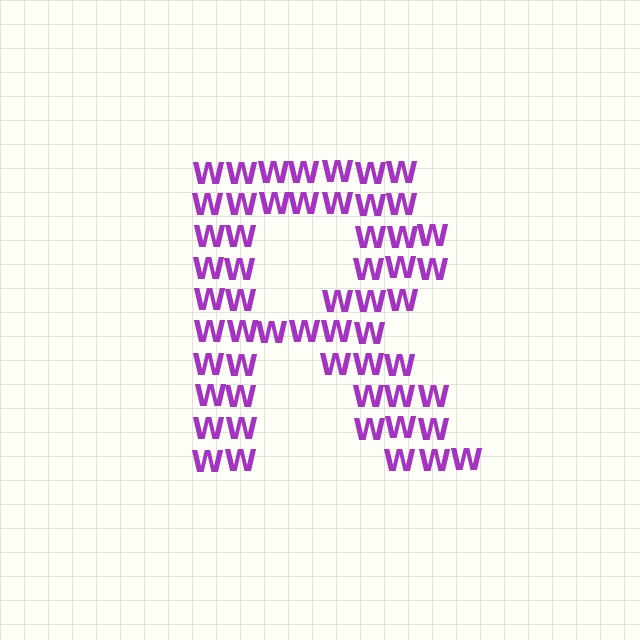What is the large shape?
The large shape is the letter R.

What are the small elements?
The small elements are letter W's.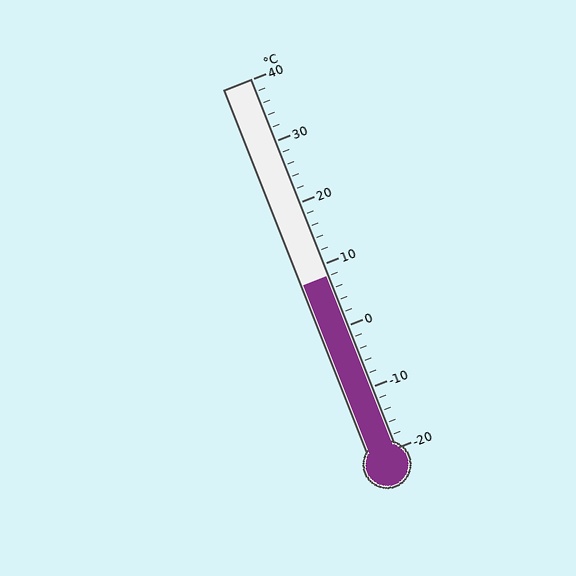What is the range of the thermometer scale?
The thermometer scale ranges from -20°C to 40°C.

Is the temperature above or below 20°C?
The temperature is below 20°C.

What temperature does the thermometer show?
The thermometer shows approximately 8°C.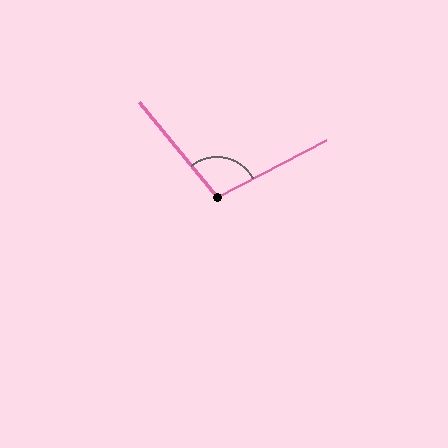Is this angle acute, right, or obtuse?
It is obtuse.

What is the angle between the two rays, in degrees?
Approximately 101 degrees.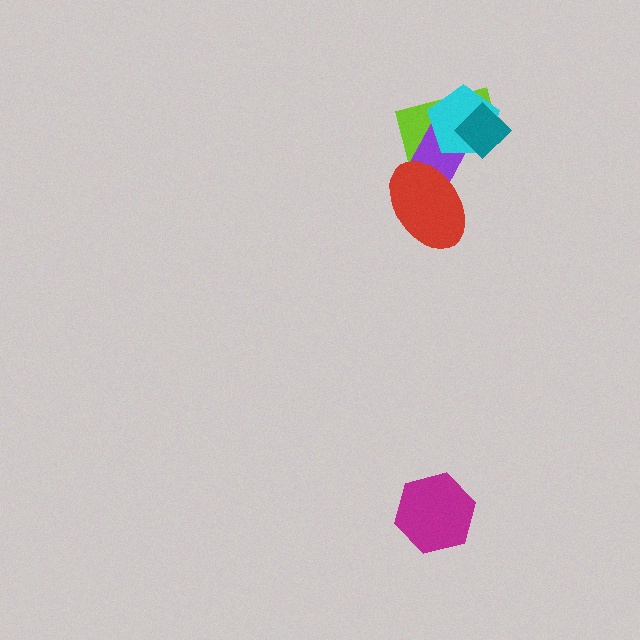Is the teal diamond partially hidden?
No, no other shape covers it.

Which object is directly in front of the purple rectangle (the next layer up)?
The cyan pentagon is directly in front of the purple rectangle.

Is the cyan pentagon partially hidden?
Yes, it is partially covered by another shape.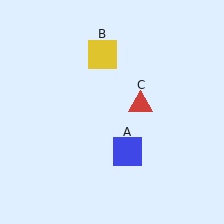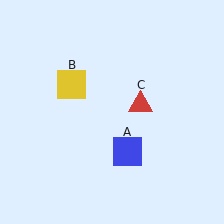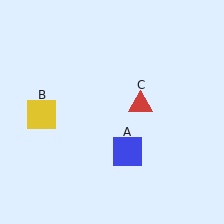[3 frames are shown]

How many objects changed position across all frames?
1 object changed position: yellow square (object B).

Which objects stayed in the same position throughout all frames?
Blue square (object A) and red triangle (object C) remained stationary.